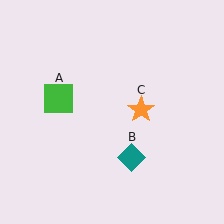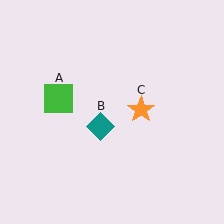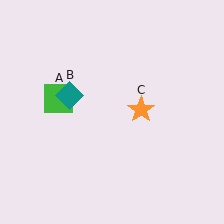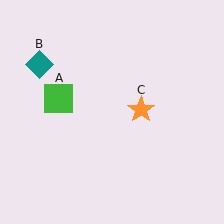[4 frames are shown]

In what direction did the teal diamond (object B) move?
The teal diamond (object B) moved up and to the left.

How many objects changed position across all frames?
1 object changed position: teal diamond (object B).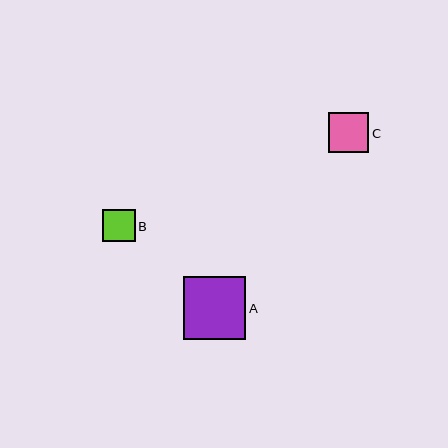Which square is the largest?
Square A is the largest with a size of approximately 62 pixels.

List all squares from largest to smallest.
From largest to smallest: A, C, B.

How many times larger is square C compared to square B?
Square C is approximately 1.2 times the size of square B.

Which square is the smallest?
Square B is the smallest with a size of approximately 33 pixels.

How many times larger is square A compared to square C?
Square A is approximately 1.6 times the size of square C.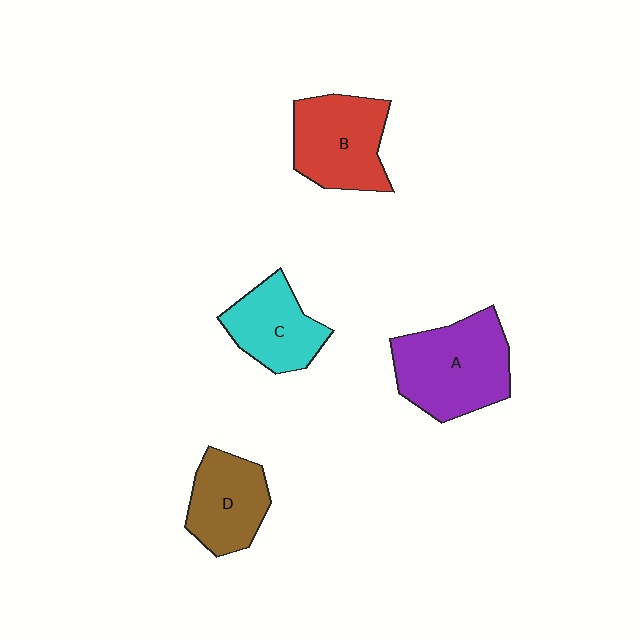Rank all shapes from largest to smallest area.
From largest to smallest: A (purple), B (red), D (brown), C (cyan).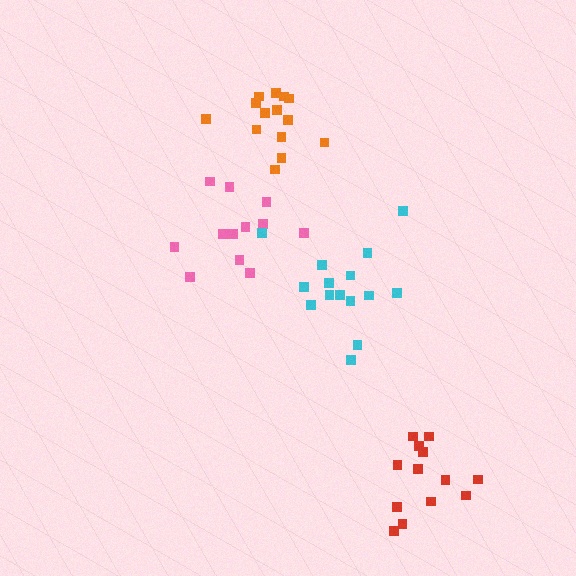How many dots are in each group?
Group 1: 12 dots, Group 2: 14 dots, Group 3: 13 dots, Group 4: 15 dots (54 total).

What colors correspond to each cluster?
The clusters are colored: pink, orange, red, cyan.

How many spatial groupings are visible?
There are 4 spatial groupings.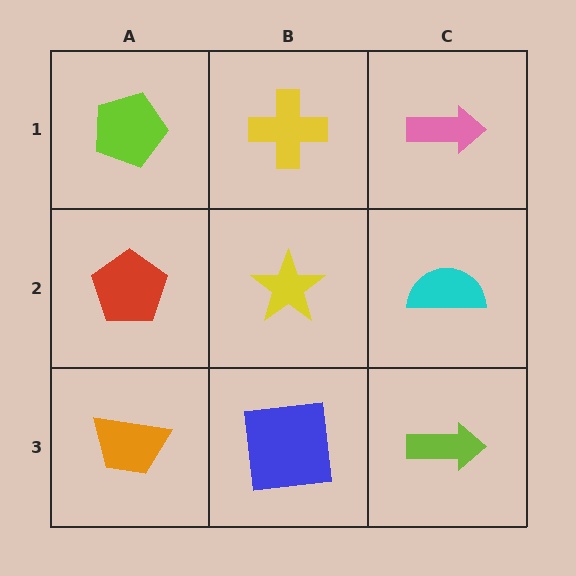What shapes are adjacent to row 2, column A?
A lime pentagon (row 1, column A), an orange trapezoid (row 3, column A), a yellow star (row 2, column B).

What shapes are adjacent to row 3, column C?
A cyan semicircle (row 2, column C), a blue square (row 3, column B).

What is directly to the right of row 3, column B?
A lime arrow.